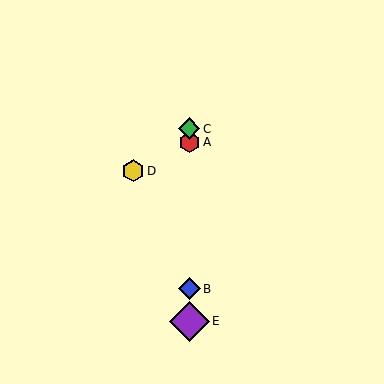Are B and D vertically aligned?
No, B is at x≈189 and D is at x≈133.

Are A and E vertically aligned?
Yes, both are at x≈189.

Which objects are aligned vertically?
Objects A, B, C, E are aligned vertically.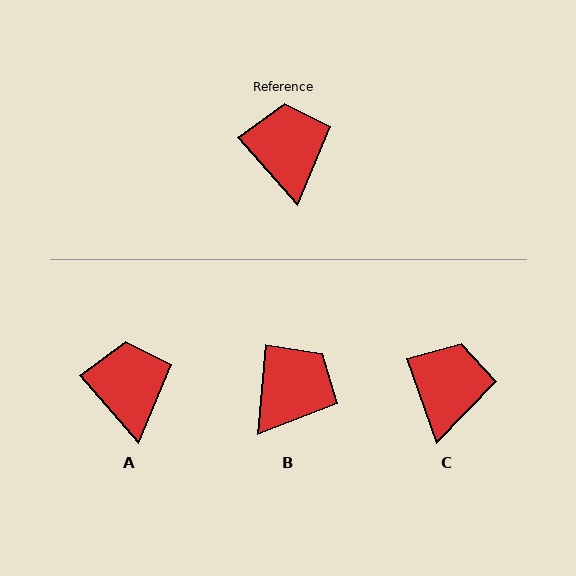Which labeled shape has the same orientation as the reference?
A.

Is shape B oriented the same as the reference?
No, it is off by about 46 degrees.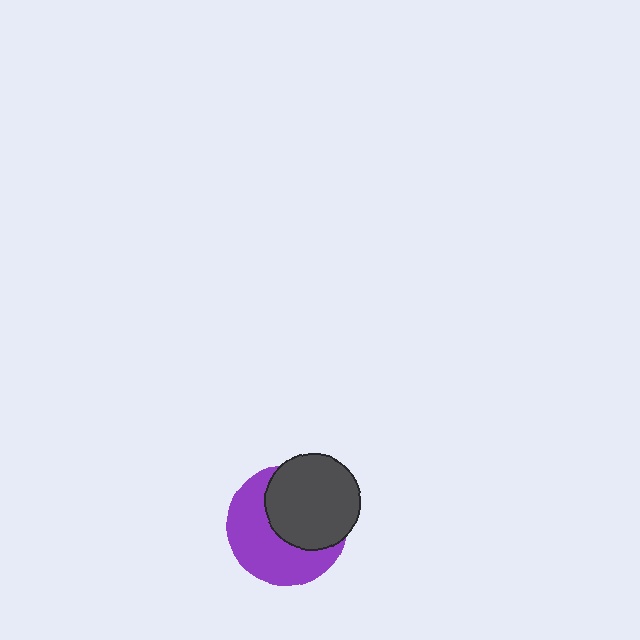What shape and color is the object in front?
The object in front is a dark gray circle.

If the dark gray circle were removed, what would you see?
You would see the complete purple circle.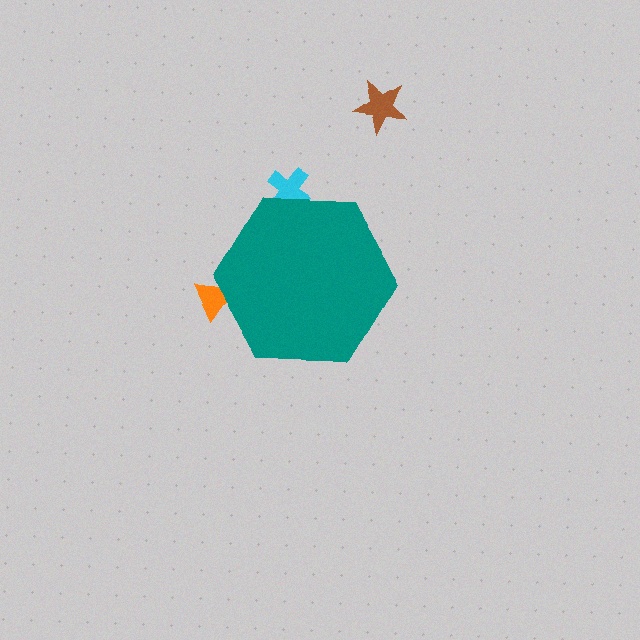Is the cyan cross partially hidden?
Yes, the cyan cross is partially hidden behind the teal hexagon.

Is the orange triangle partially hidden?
Yes, the orange triangle is partially hidden behind the teal hexagon.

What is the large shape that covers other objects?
A teal hexagon.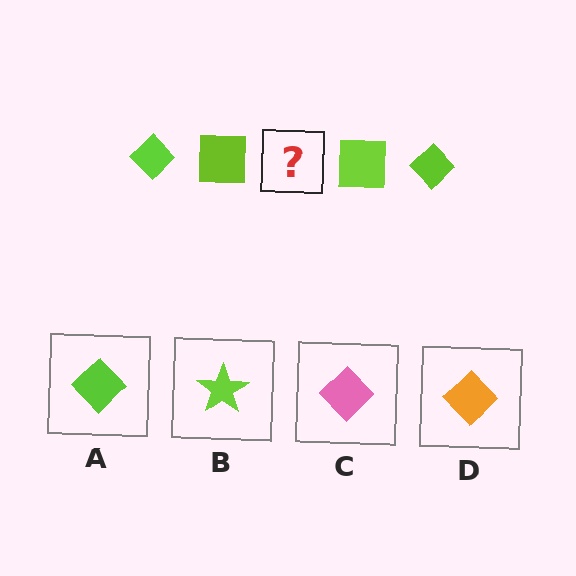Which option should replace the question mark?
Option A.